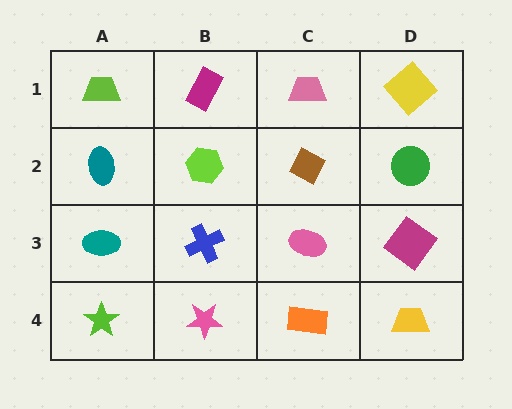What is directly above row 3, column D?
A green circle.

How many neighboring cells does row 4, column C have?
3.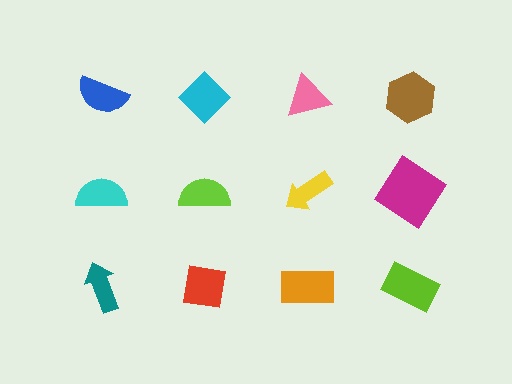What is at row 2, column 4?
A magenta diamond.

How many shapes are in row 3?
4 shapes.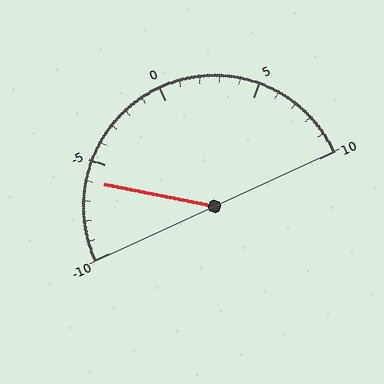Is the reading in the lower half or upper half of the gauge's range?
The reading is in the lower half of the range (-10 to 10).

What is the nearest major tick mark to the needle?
The nearest major tick mark is -5.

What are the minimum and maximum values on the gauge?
The gauge ranges from -10 to 10.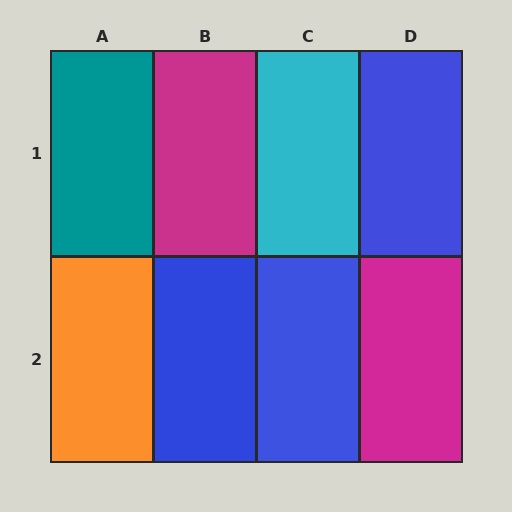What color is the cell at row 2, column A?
Orange.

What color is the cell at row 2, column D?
Magenta.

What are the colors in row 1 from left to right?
Teal, magenta, cyan, blue.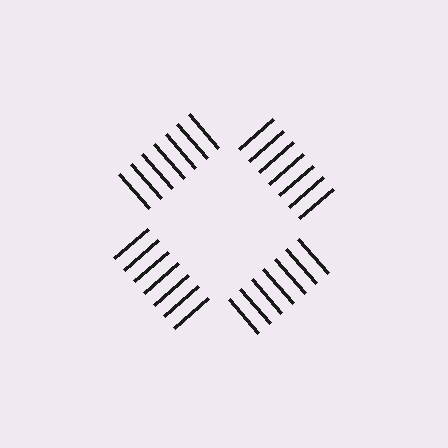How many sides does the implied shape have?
4 sides — the line-ends trace a square.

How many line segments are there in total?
28 — 7 along each of the 4 edges.